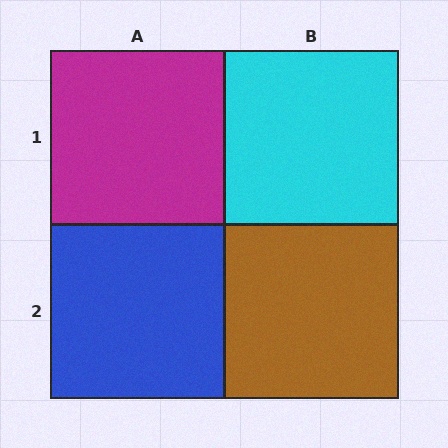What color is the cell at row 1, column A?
Magenta.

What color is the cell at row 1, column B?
Cyan.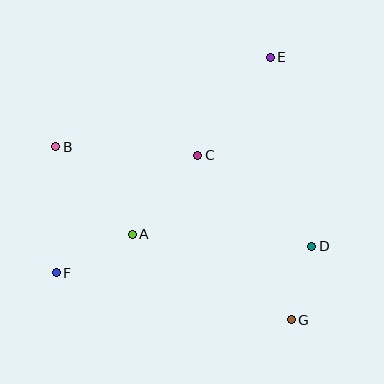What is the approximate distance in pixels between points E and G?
The distance between E and G is approximately 264 pixels.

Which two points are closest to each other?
Points D and G are closest to each other.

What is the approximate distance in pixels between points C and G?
The distance between C and G is approximately 189 pixels.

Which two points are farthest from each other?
Points E and F are farthest from each other.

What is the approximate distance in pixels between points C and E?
The distance between C and E is approximately 122 pixels.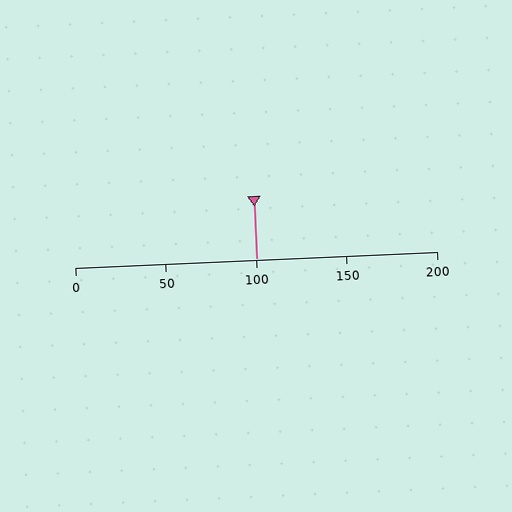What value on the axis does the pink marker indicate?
The marker indicates approximately 100.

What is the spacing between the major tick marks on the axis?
The major ticks are spaced 50 apart.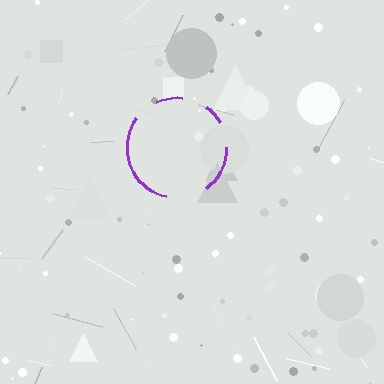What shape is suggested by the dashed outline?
The dashed outline suggests a circle.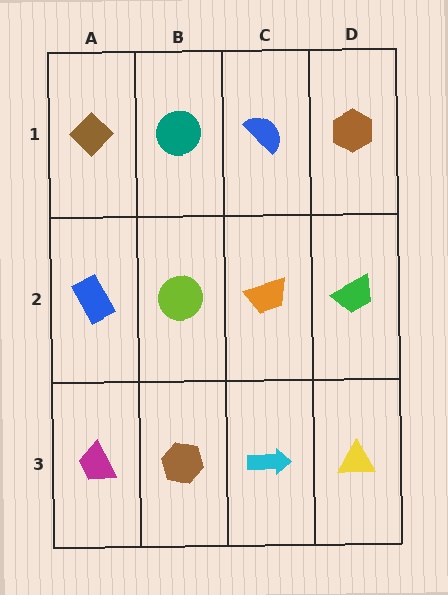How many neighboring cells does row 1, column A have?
2.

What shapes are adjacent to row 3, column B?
A lime circle (row 2, column B), a magenta trapezoid (row 3, column A), a cyan arrow (row 3, column C).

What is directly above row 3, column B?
A lime circle.